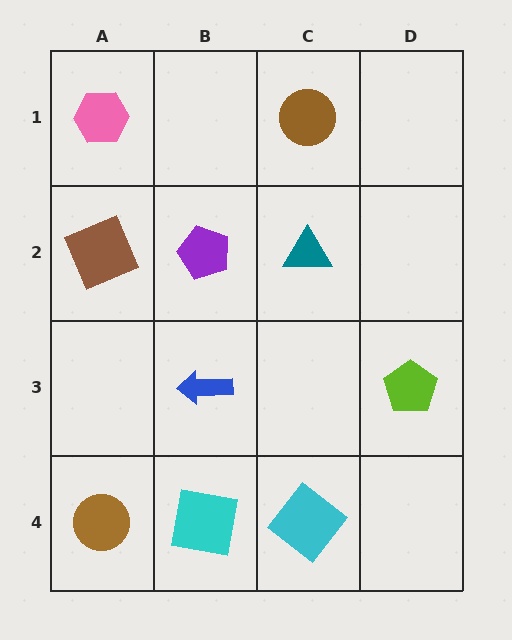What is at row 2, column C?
A teal triangle.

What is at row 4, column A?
A brown circle.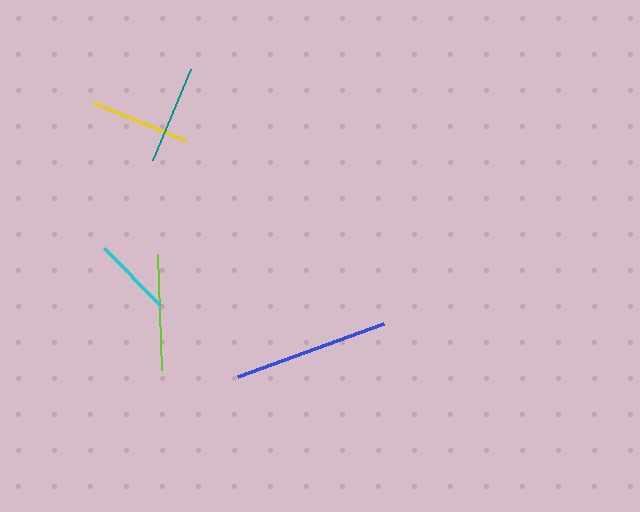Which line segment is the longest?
The blue line is the longest at approximately 155 pixels.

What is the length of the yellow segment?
The yellow segment is approximately 99 pixels long.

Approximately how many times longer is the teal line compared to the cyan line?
The teal line is approximately 1.2 times the length of the cyan line.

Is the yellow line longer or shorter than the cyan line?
The yellow line is longer than the cyan line.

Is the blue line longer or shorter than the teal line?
The blue line is longer than the teal line.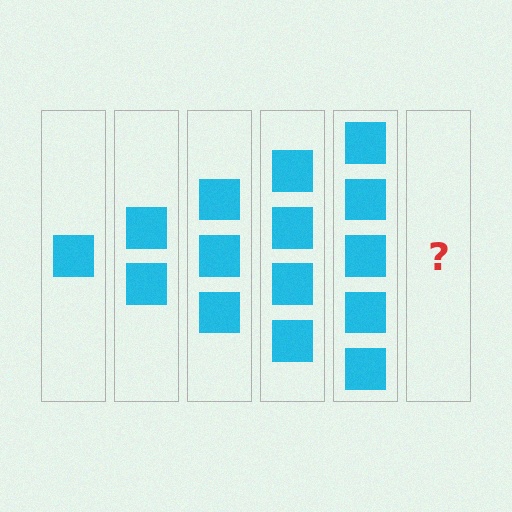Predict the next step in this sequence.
The next step is 6 squares.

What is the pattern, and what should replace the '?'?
The pattern is that each step adds one more square. The '?' should be 6 squares.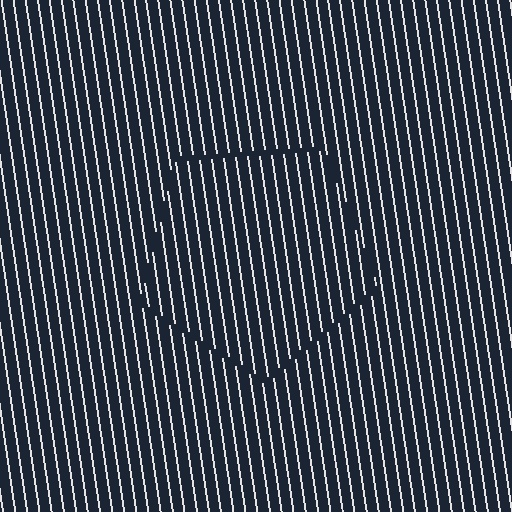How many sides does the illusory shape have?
5 sides — the line-ends trace a pentagon.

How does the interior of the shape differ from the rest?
The interior of the shape contains the same grating, shifted by half a period — the contour is defined by the phase discontinuity where line-ends from the inner and outer gratings abut.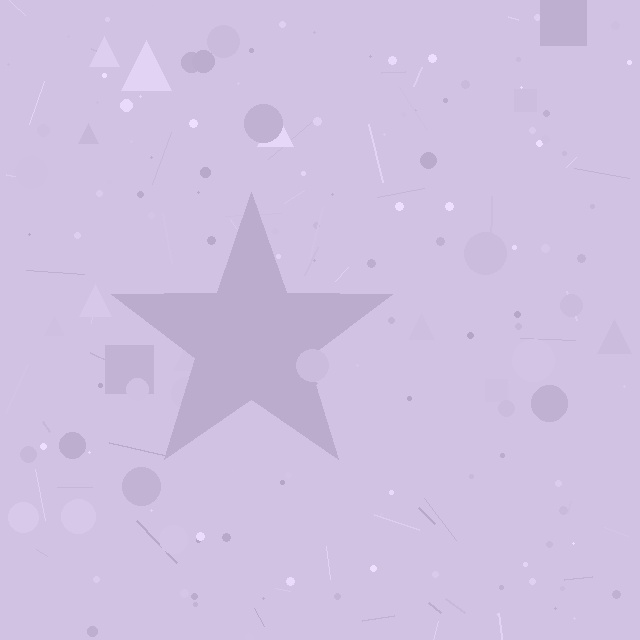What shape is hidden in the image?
A star is hidden in the image.